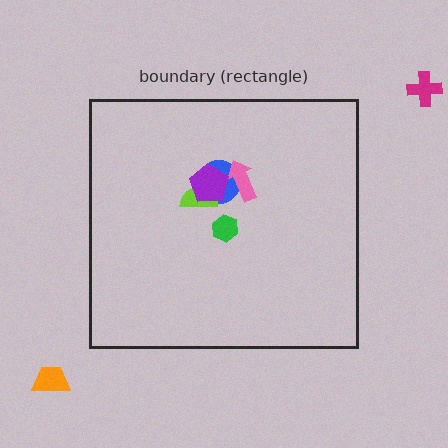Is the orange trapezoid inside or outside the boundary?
Outside.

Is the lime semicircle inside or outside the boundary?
Inside.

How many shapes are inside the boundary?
5 inside, 2 outside.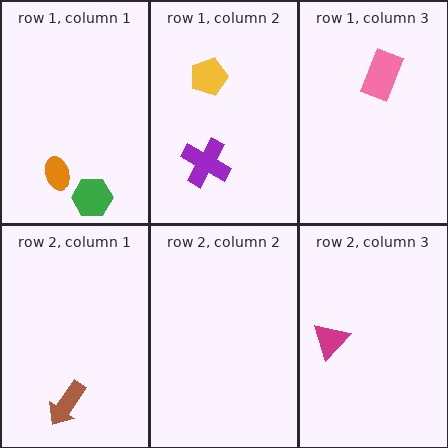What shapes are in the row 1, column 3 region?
The pink rectangle.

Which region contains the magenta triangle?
The row 2, column 3 region.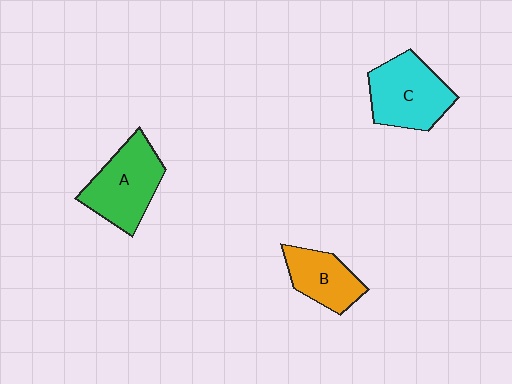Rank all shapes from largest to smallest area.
From largest to smallest: A (green), C (cyan), B (orange).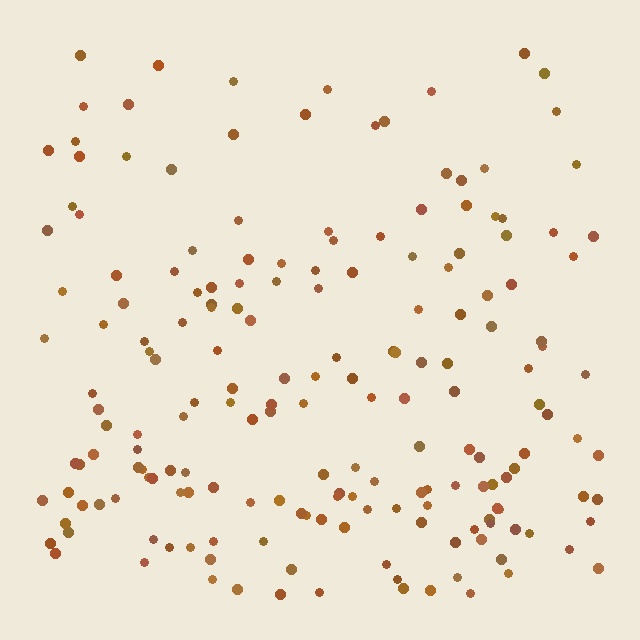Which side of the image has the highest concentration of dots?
The bottom.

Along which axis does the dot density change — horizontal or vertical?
Vertical.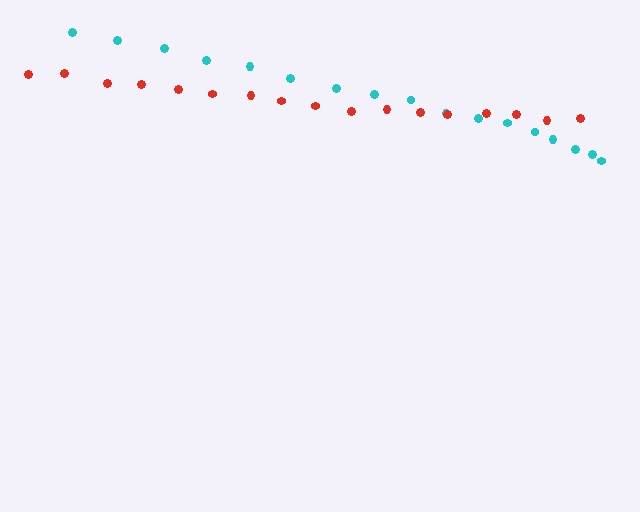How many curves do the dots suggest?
There are 2 distinct paths.